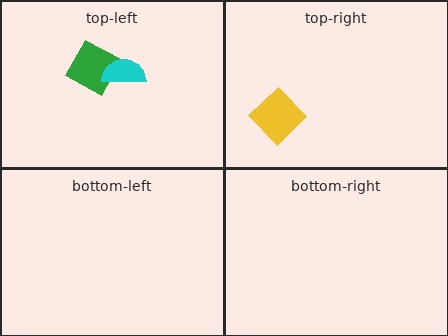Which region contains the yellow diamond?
The top-right region.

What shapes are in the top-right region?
The yellow diamond.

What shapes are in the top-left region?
The green diamond, the cyan semicircle.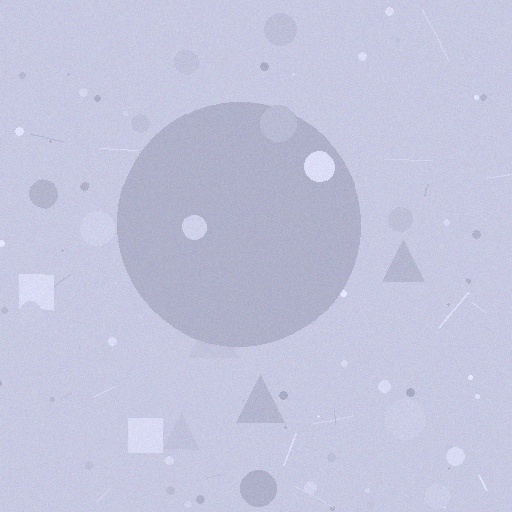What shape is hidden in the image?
A circle is hidden in the image.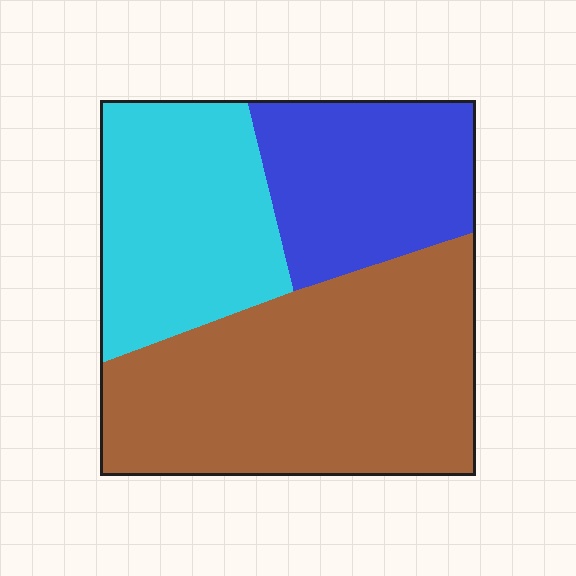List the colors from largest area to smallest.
From largest to smallest: brown, cyan, blue.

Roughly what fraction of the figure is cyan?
Cyan takes up about one quarter (1/4) of the figure.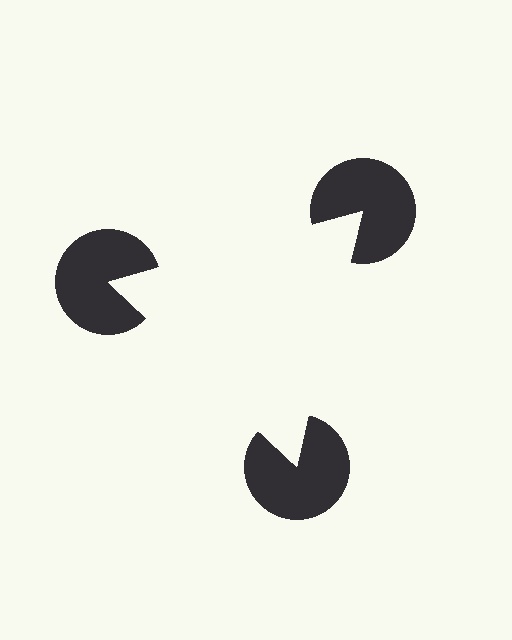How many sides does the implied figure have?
3 sides.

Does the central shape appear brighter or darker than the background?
It typically appears slightly brighter than the background, even though no actual brightness change is drawn.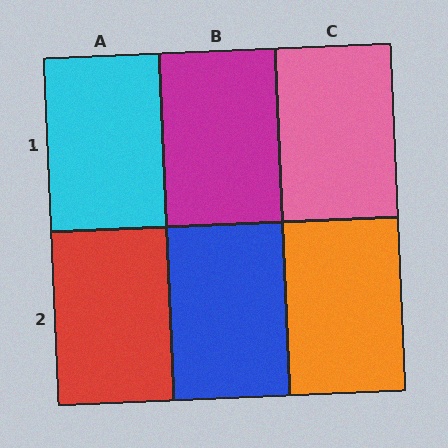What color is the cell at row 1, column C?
Pink.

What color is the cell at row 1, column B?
Magenta.